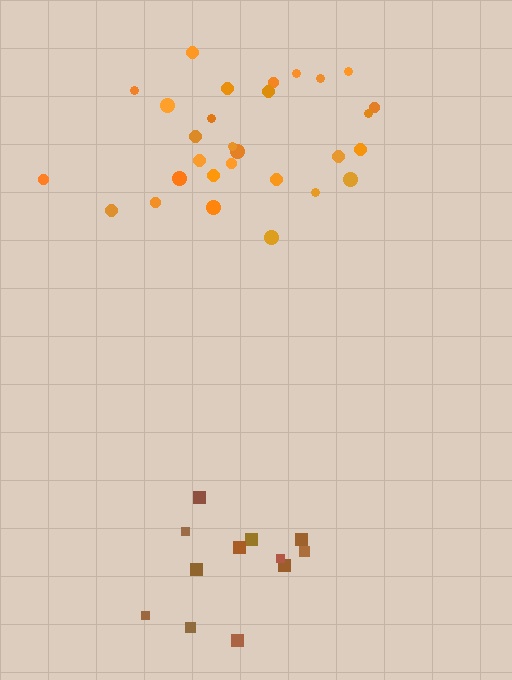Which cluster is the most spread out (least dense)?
Brown.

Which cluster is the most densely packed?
Orange.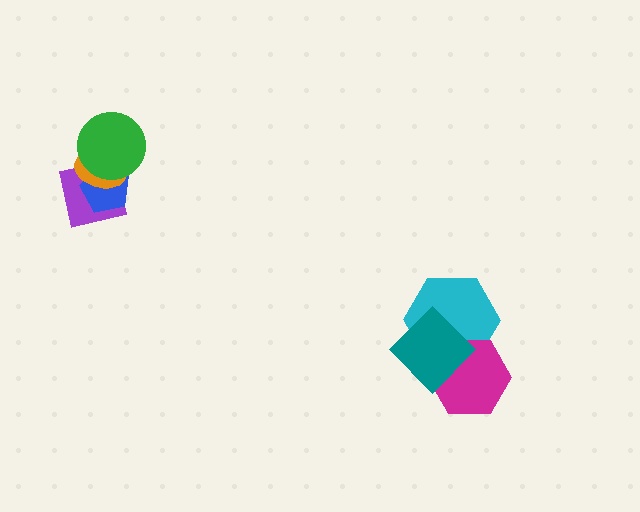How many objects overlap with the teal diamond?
2 objects overlap with the teal diamond.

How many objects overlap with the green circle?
3 objects overlap with the green circle.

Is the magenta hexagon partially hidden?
Yes, it is partially covered by another shape.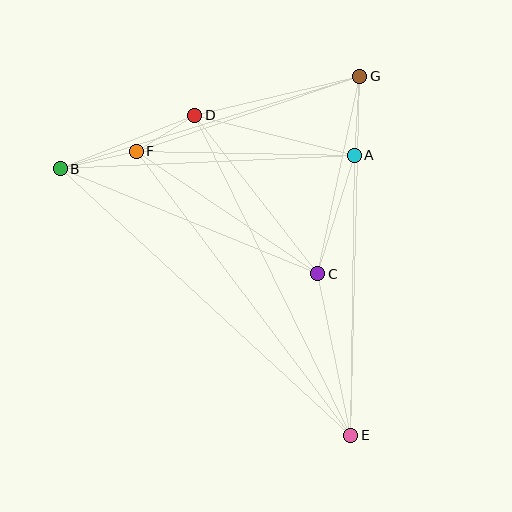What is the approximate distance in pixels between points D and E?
The distance between D and E is approximately 356 pixels.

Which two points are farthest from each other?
Points B and E are farthest from each other.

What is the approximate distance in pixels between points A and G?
The distance between A and G is approximately 80 pixels.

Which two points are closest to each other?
Points D and F are closest to each other.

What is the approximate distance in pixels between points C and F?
The distance between C and F is approximately 219 pixels.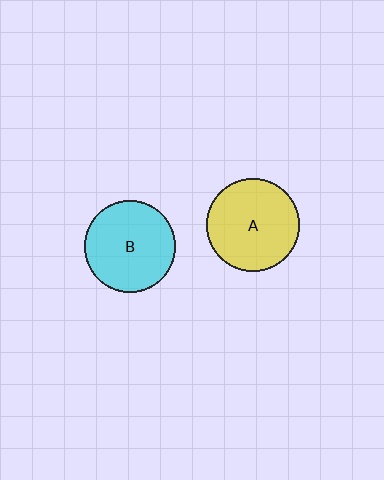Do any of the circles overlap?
No, none of the circles overlap.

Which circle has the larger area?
Circle A (yellow).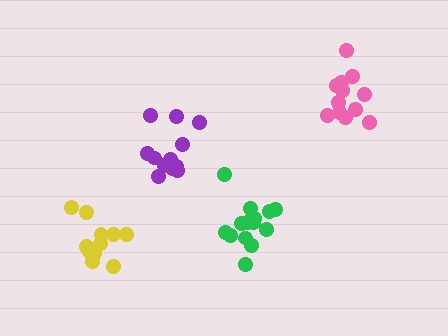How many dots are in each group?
Group 1: 11 dots, Group 2: 12 dots, Group 3: 12 dots, Group 4: 14 dots (49 total).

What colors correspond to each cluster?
The clusters are colored: yellow, purple, pink, green.